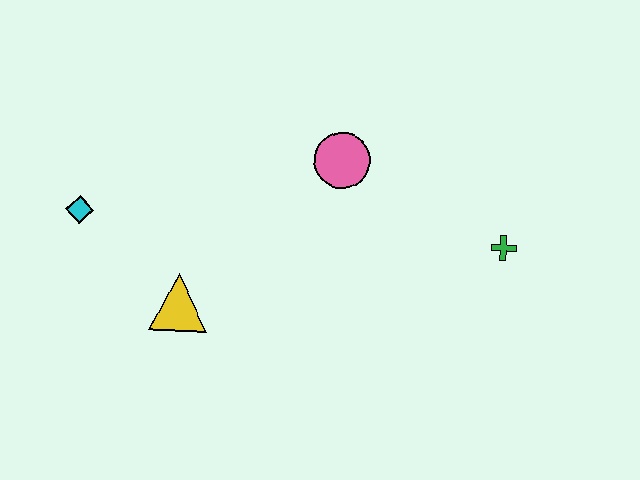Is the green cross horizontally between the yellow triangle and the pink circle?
No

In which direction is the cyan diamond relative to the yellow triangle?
The cyan diamond is to the left of the yellow triangle.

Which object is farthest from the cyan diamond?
The green cross is farthest from the cyan diamond.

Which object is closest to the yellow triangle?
The cyan diamond is closest to the yellow triangle.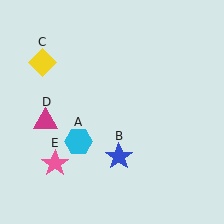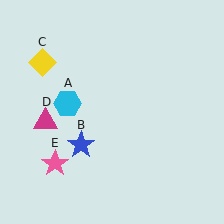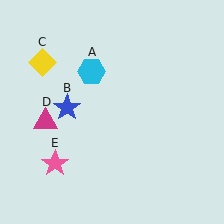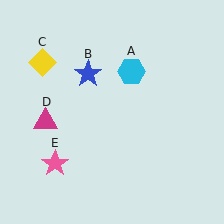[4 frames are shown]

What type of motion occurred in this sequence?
The cyan hexagon (object A), blue star (object B) rotated clockwise around the center of the scene.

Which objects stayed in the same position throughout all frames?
Yellow diamond (object C) and magenta triangle (object D) and pink star (object E) remained stationary.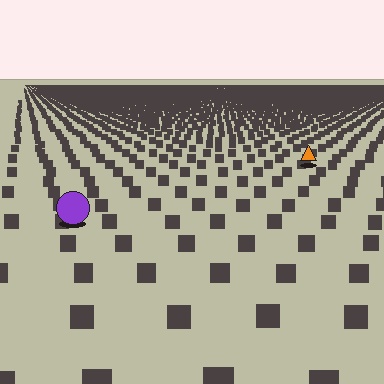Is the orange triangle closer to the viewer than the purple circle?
No. The purple circle is closer — you can tell from the texture gradient: the ground texture is coarser near it.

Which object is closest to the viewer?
The purple circle is closest. The texture marks near it are larger and more spread out.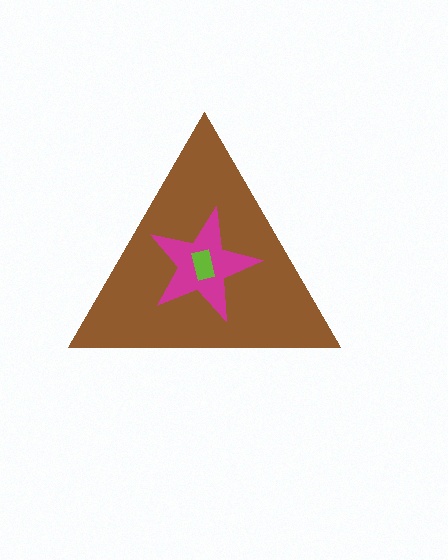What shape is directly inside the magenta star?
The lime rectangle.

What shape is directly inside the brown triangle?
The magenta star.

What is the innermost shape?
The lime rectangle.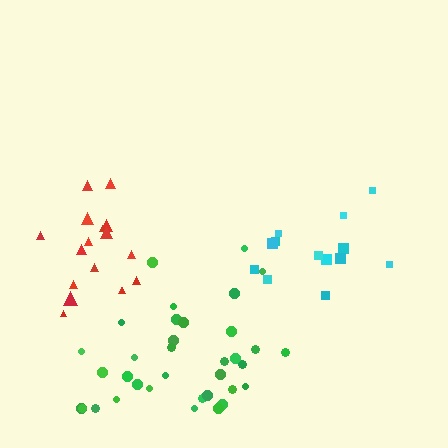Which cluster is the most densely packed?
Red.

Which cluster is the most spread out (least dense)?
Green.